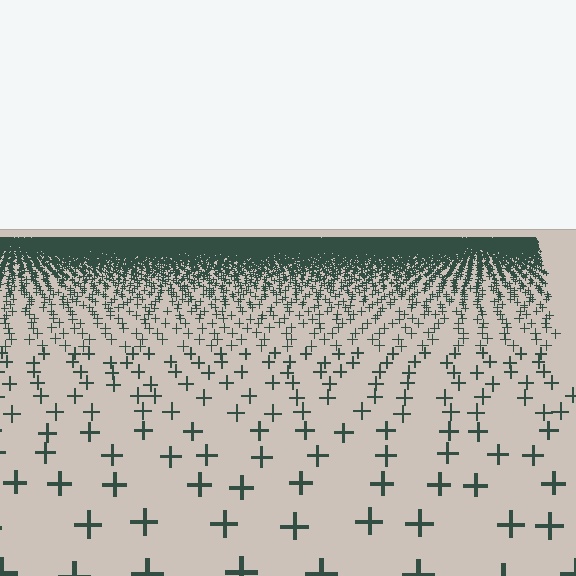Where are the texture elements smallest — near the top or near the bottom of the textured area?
Near the top.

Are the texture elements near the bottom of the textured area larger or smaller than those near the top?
Larger. Near the bottom, elements are closer to the viewer and appear at a bigger on-screen size.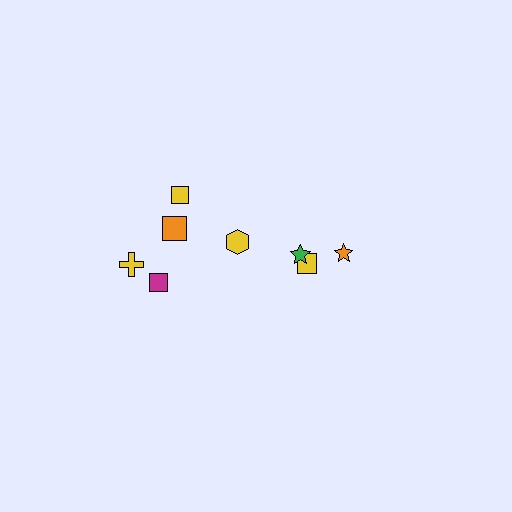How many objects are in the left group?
There are 5 objects.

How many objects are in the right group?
There are 3 objects.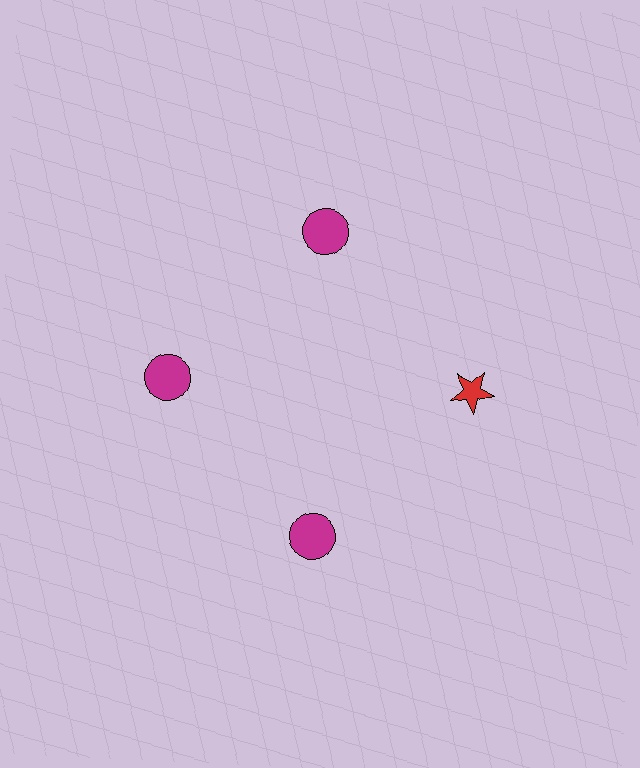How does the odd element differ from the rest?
It differs in both color (red instead of magenta) and shape (star instead of circle).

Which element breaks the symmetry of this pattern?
The red star at roughly the 3 o'clock position breaks the symmetry. All other shapes are magenta circles.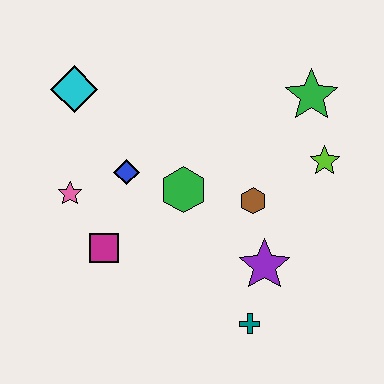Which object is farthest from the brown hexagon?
The cyan diamond is farthest from the brown hexagon.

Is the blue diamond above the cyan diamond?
No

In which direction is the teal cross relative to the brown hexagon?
The teal cross is below the brown hexagon.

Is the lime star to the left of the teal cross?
No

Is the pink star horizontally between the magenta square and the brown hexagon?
No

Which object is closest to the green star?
The lime star is closest to the green star.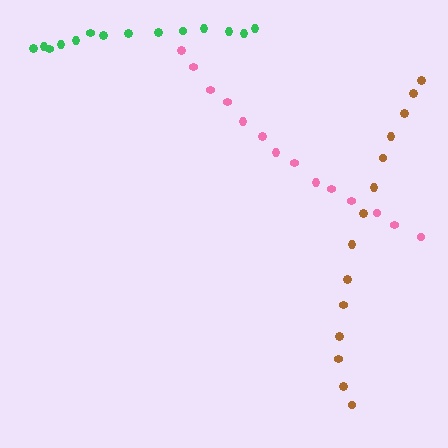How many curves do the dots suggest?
There are 3 distinct paths.